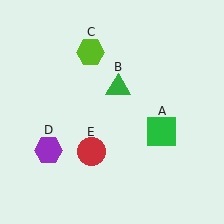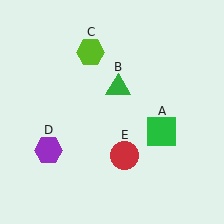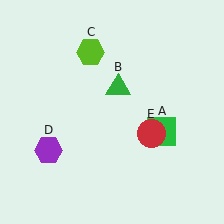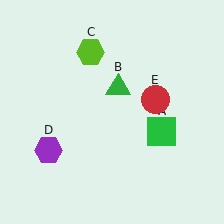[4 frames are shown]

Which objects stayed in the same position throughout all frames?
Green square (object A) and green triangle (object B) and lime hexagon (object C) and purple hexagon (object D) remained stationary.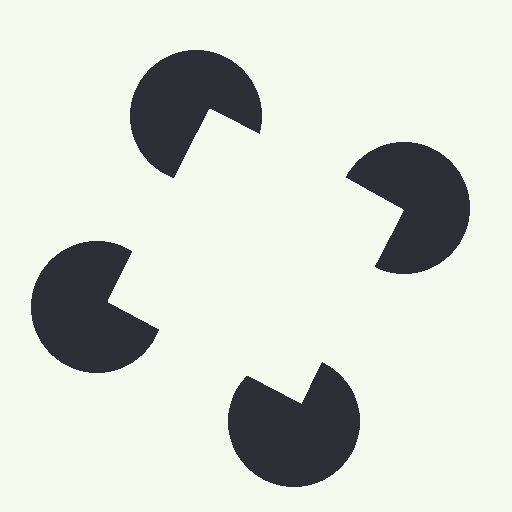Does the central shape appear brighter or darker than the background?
It typically appears slightly brighter than the background, even though no actual brightness change is drawn.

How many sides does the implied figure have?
4 sides.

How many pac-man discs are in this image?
There are 4 — one at each vertex of the illusory square.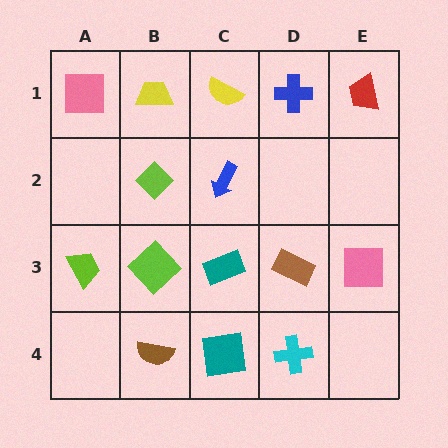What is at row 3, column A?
A lime trapezoid.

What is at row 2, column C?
A blue arrow.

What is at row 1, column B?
A yellow trapezoid.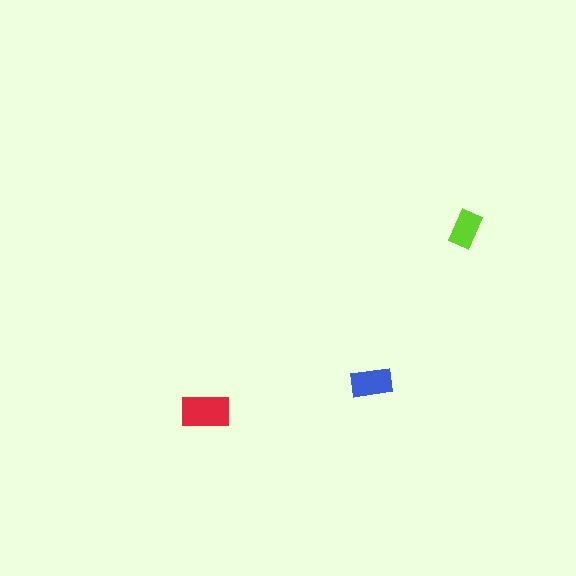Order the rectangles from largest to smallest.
the red one, the blue one, the lime one.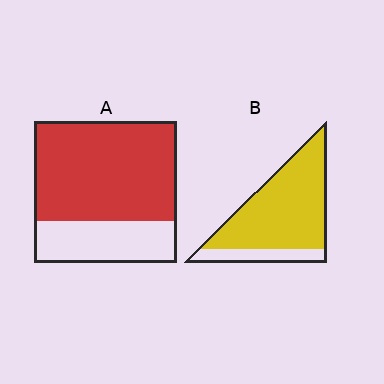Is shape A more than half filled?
Yes.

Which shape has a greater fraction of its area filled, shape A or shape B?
Shape B.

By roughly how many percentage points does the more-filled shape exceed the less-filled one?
By roughly 10 percentage points (B over A).